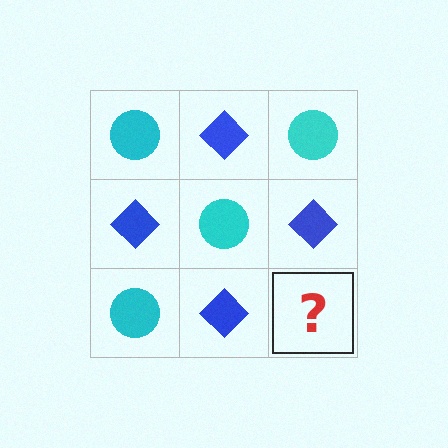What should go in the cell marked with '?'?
The missing cell should contain a cyan circle.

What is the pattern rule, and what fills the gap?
The rule is that it alternates cyan circle and blue diamond in a checkerboard pattern. The gap should be filled with a cyan circle.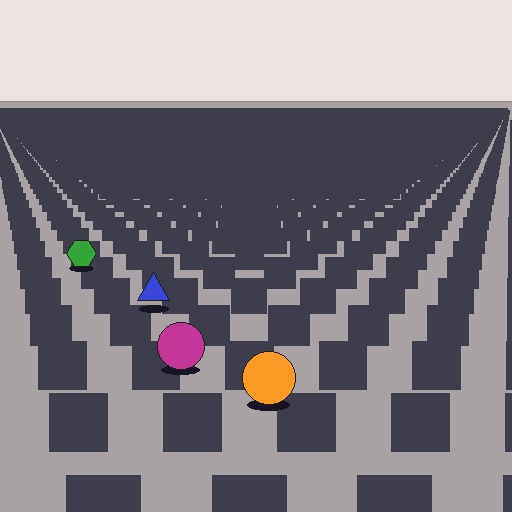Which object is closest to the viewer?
The orange circle is closest. The texture marks near it are larger and more spread out.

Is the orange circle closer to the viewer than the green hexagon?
Yes. The orange circle is closer — you can tell from the texture gradient: the ground texture is coarser near it.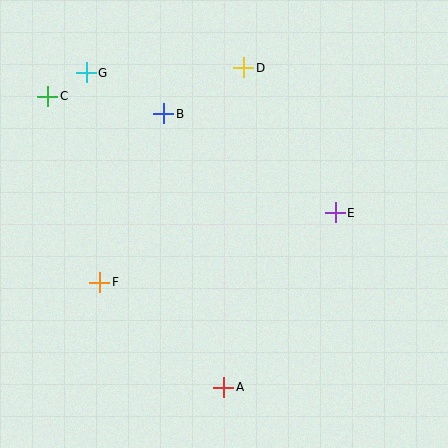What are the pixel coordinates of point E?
Point E is at (335, 213).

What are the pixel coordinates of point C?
Point C is at (48, 96).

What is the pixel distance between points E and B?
The distance between E and B is 198 pixels.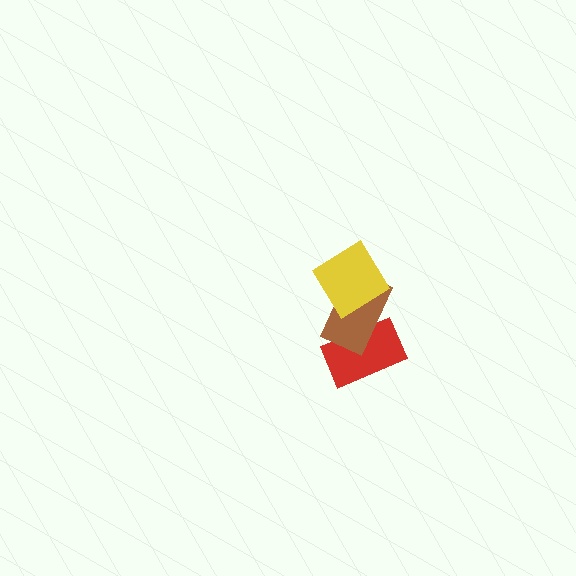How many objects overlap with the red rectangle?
1 object overlaps with the red rectangle.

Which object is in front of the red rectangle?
The brown rectangle is in front of the red rectangle.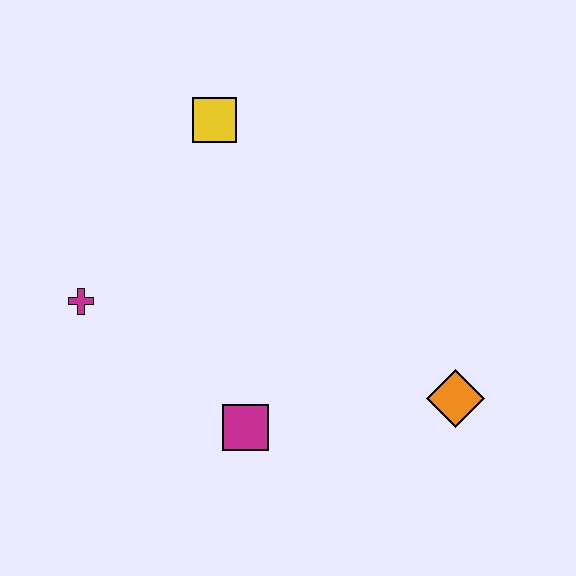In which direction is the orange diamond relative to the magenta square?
The orange diamond is to the right of the magenta square.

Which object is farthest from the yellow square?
The orange diamond is farthest from the yellow square.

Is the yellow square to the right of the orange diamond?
No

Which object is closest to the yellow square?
The magenta cross is closest to the yellow square.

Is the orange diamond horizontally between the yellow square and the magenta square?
No